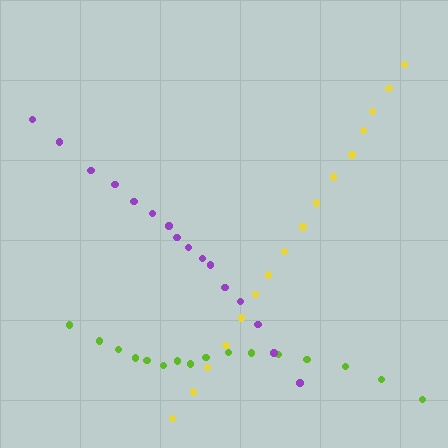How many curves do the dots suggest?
There are 3 distinct paths.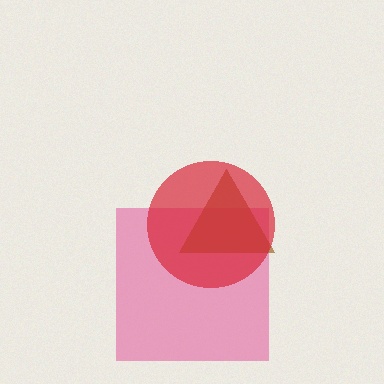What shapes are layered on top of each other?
The layered shapes are: a pink square, a brown triangle, a red circle.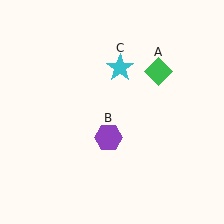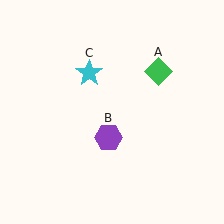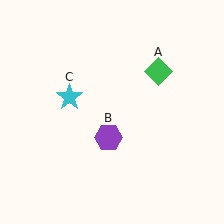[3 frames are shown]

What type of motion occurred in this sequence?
The cyan star (object C) rotated counterclockwise around the center of the scene.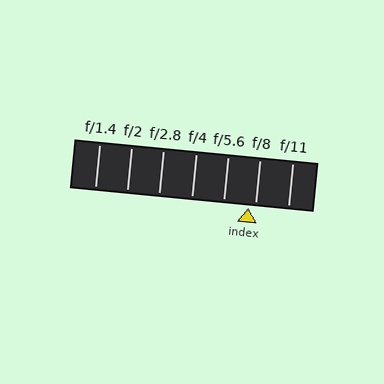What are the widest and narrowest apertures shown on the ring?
The widest aperture shown is f/1.4 and the narrowest is f/11.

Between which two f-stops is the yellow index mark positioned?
The index mark is between f/5.6 and f/8.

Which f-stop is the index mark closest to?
The index mark is closest to f/8.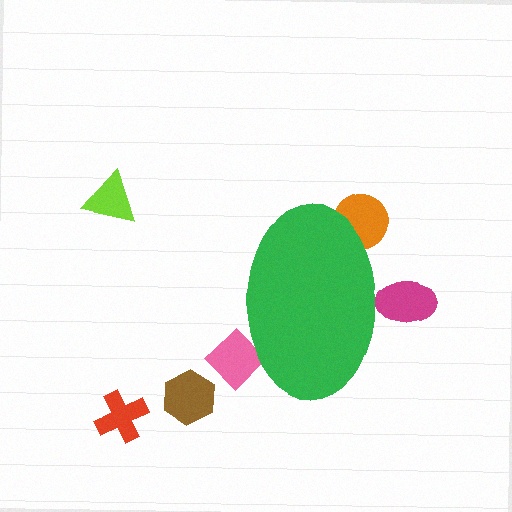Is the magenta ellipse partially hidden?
Yes, the magenta ellipse is partially hidden behind the green ellipse.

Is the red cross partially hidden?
No, the red cross is fully visible.